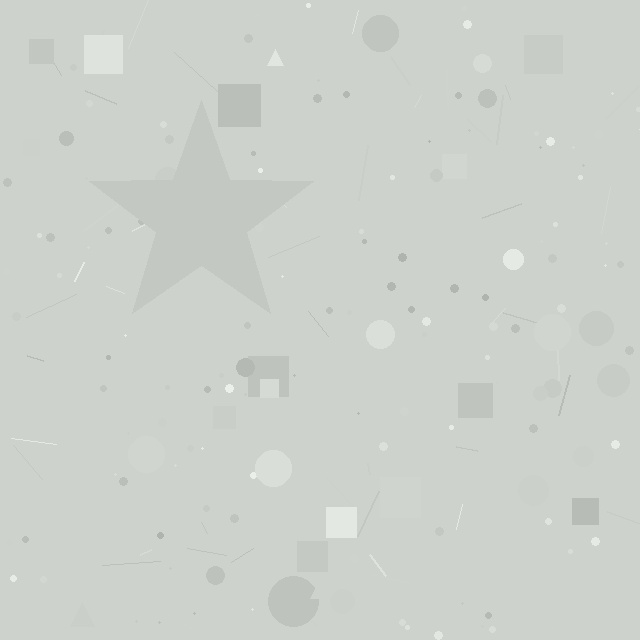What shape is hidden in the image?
A star is hidden in the image.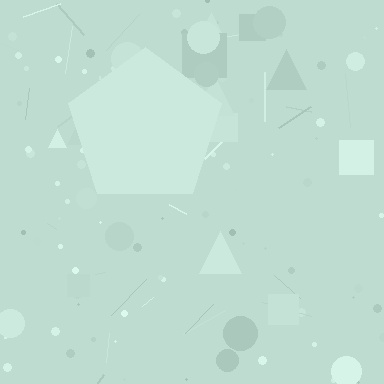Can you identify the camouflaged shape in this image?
The camouflaged shape is a pentagon.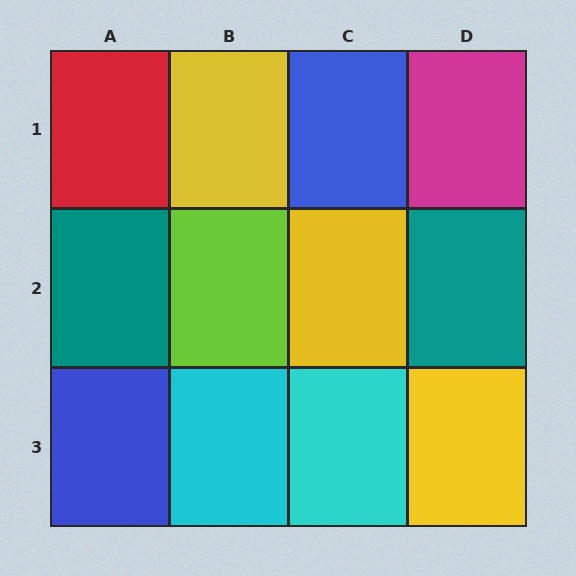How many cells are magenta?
1 cell is magenta.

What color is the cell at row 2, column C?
Yellow.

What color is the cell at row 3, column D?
Yellow.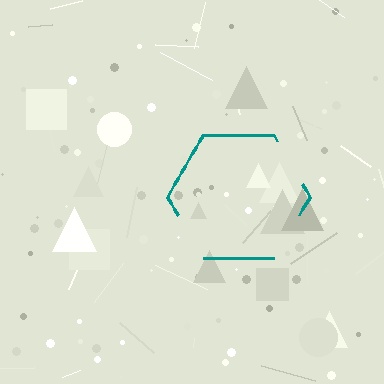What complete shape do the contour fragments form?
The contour fragments form a hexagon.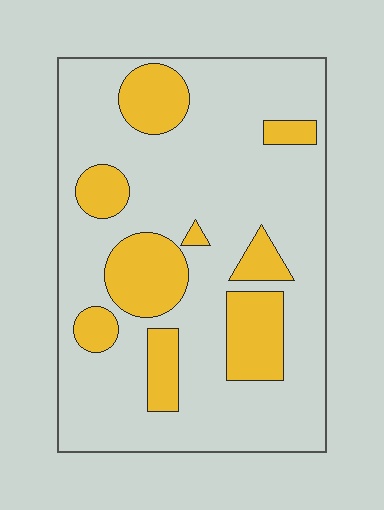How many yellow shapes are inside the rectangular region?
9.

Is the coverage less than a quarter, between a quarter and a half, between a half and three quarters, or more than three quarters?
Less than a quarter.